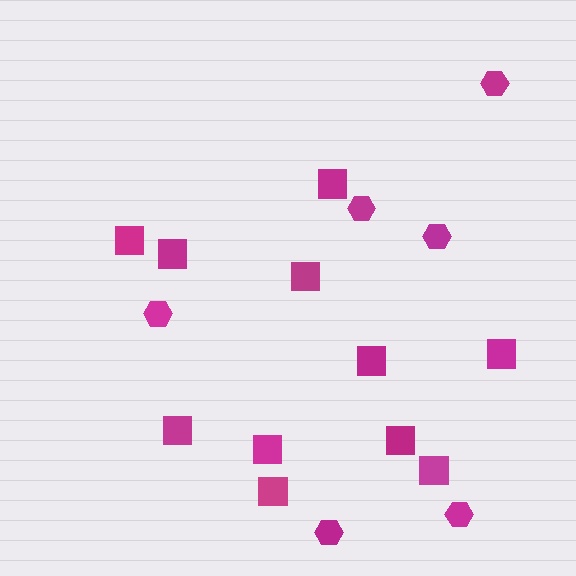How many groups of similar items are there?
There are 2 groups: one group of squares (11) and one group of hexagons (6).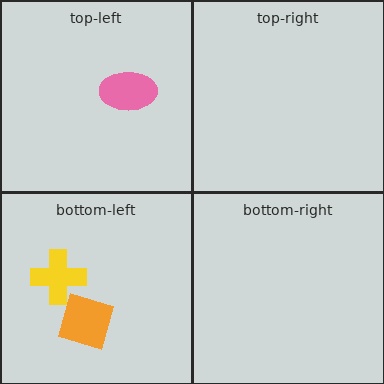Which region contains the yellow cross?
The bottom-left region.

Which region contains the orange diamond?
The bottom-left region.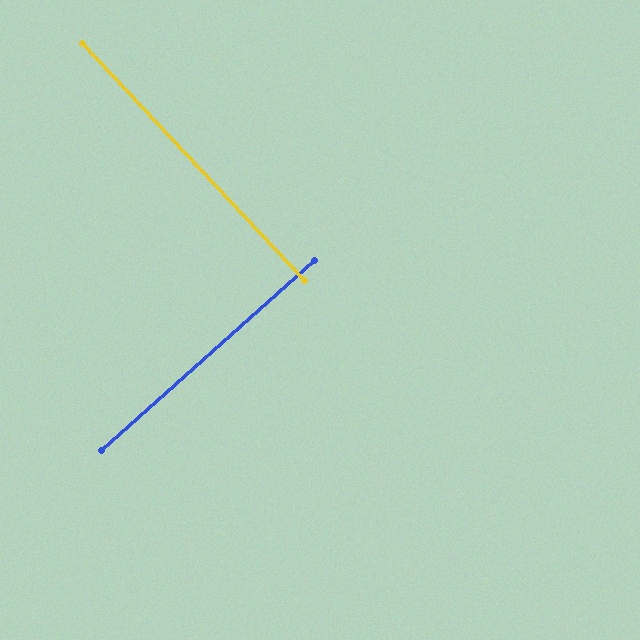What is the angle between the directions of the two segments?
Approximately 89 degrees.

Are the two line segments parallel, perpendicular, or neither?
Perpendicular — they meet at approximately 89°.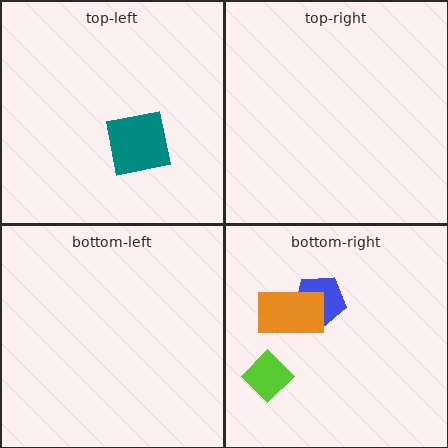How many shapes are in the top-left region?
1.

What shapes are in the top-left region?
The teal square.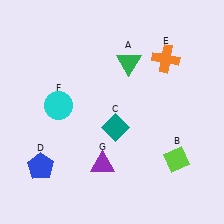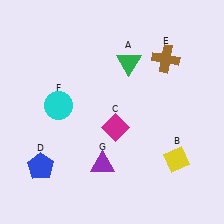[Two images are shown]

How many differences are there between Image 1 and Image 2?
There are 3 differences between the two images.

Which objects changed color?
B changed from lime to yellow. C changed from teal to magenta. E changed from orange to brown.